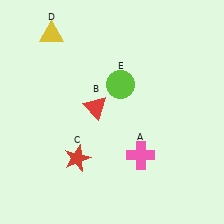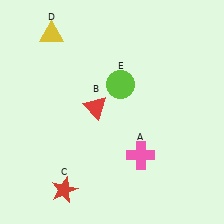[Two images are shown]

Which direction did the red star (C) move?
The red star (C) moved down.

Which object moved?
The red star (C) moved down.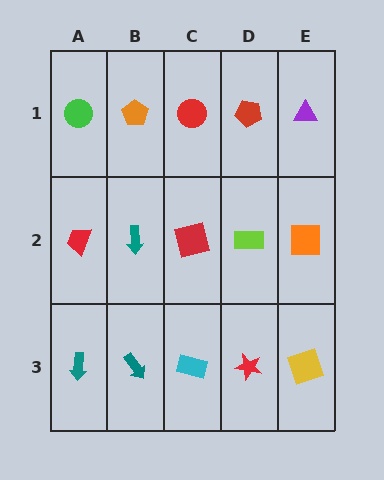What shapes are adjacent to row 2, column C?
A red circle (row 1, column C), a cyan rectangle (row 3, column C), a teal arrow (row 2, column B), a lime rectangle (row 2, column D).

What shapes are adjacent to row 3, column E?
An orange square (row 2, column E), a red star (row 3, column D).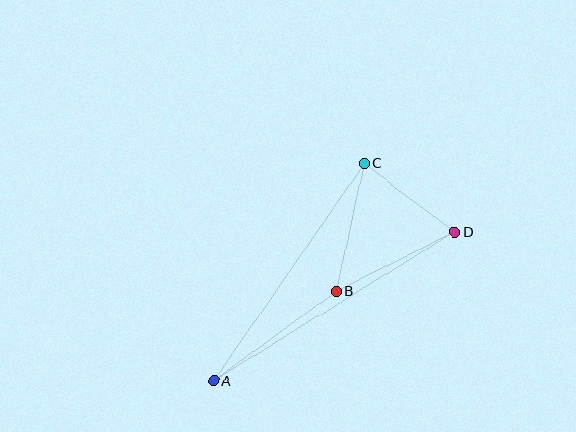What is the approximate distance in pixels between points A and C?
The distance between A and C is approximately 264 pixels.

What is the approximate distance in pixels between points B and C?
The distance between B and C is approximately 131 pixels.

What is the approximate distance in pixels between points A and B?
The distance between A and B is approximately 152 pixels.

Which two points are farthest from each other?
Points A and D are farthest from each other.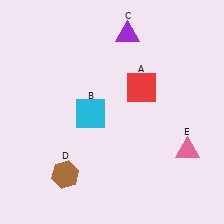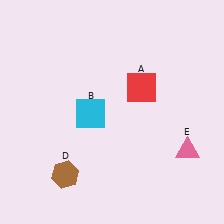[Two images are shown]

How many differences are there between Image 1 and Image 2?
There is 1 difference between the two images.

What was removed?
The purple triangle (C) was removed in Image 2.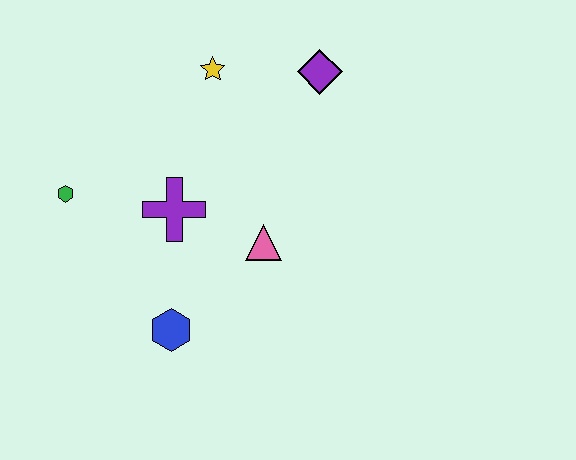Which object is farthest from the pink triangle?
The green hexagon is farthest from the pink triangle.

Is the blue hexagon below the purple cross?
Yes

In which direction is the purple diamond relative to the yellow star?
The purple diamond is to the right of the yellow star.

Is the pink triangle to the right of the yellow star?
Yes